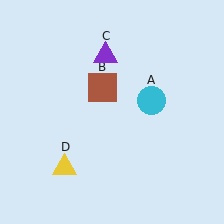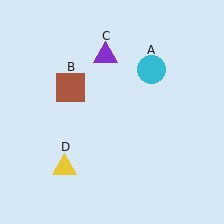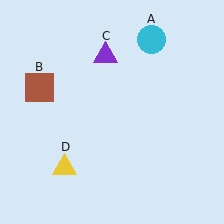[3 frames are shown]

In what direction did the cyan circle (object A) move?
The cyan circle (object A) moved up.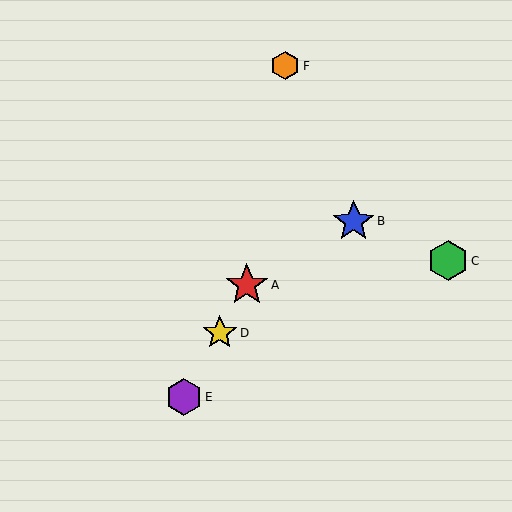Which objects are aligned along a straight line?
Objects A, D, E are aligned along a straight line.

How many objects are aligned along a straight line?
3 objects (A, D, E) are aligned along a straight line.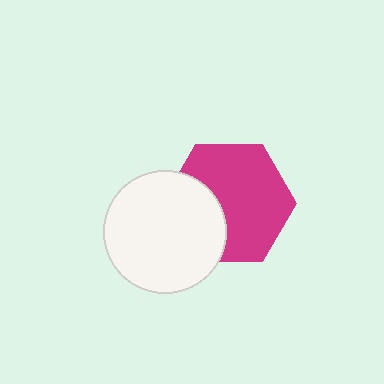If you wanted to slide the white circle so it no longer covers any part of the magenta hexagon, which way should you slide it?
Slide it left — that is the most direct way to separate the two shapes.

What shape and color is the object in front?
The object in front is a white circle.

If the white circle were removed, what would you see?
You would see the complete magenta hexagon.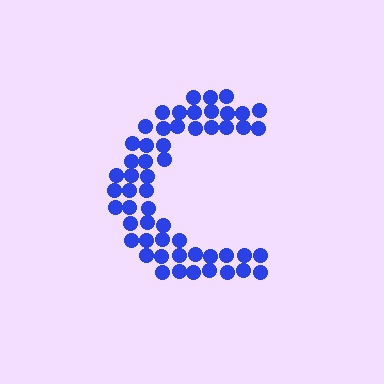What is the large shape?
The large shape is the letter C.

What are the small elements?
The small elements are circles.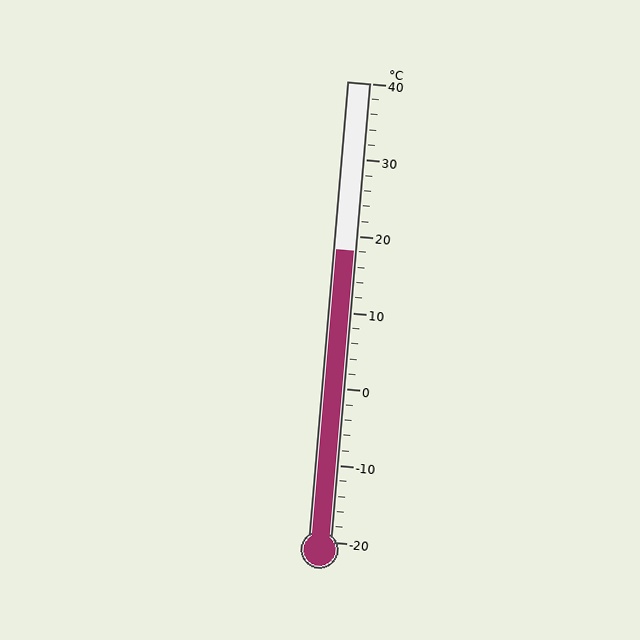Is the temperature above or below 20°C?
The temperature is below 20°C.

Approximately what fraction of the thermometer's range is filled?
The thermometer is filled to approximately 65% of its range.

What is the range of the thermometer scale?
The thermometer scale ranges from -20°C to 40°C.